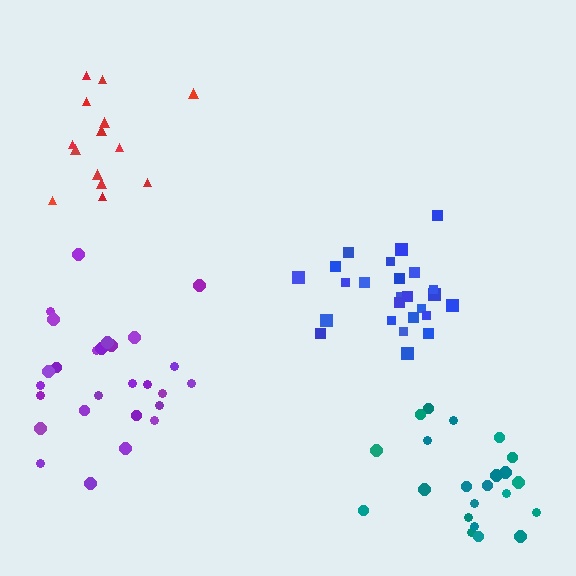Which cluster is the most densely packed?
Blue.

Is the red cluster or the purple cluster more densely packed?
Red.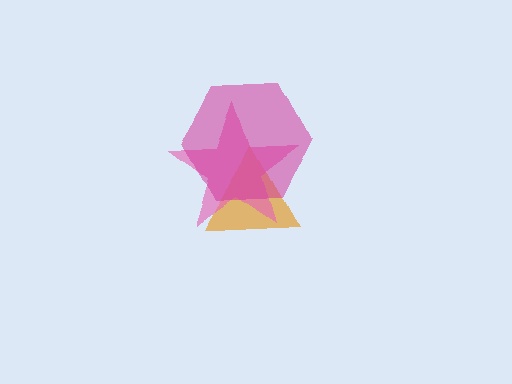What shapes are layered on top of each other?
The layered shapes are: an orange triangle, a pink star, a magenta hexagon.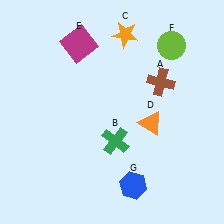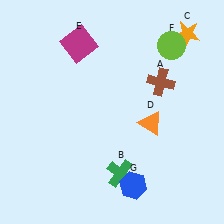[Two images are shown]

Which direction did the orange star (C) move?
The orange star (C) moved right.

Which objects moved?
The objects that moved are: the green cross (B), the orange star (C).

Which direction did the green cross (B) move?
The green cross (B) moved down.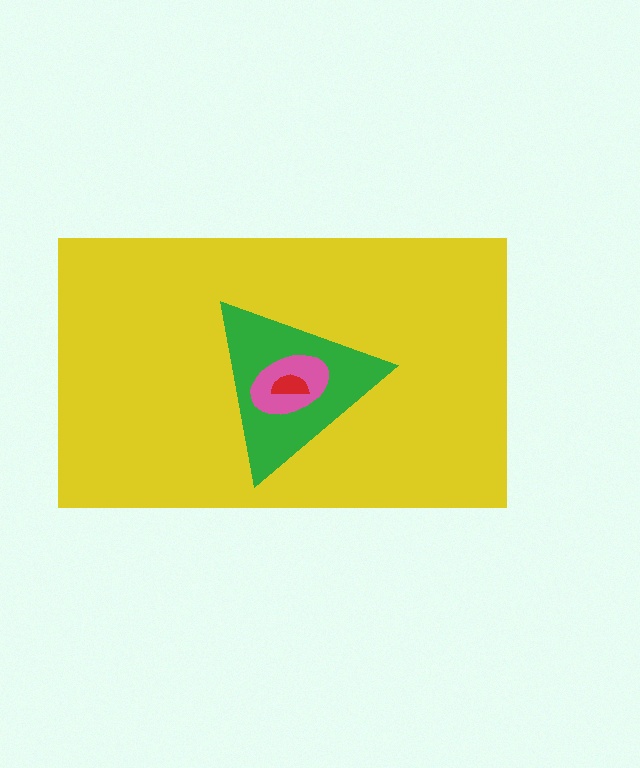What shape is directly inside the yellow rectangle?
The green triangle.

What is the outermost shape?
The yellow rectangle.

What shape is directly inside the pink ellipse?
The red semicircle.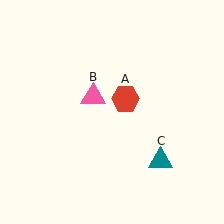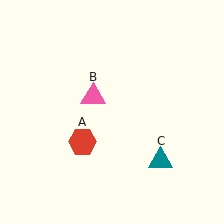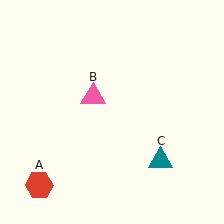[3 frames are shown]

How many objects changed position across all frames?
1 object changed position: red hexagon (object A).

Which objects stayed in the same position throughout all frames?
Pink triangle (object B) and teal triangle (object C) remained stationary.